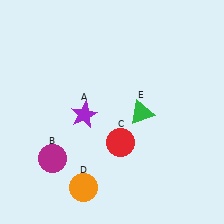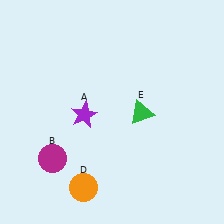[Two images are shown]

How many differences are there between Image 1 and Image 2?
There is 1 difference between the two images.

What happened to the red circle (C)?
The red circle (C) was removed in Image 2. It was in the bottom-right area of Image 1.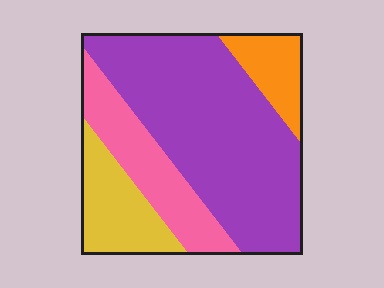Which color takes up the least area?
Orange, at roughly 10%.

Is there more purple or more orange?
Purple.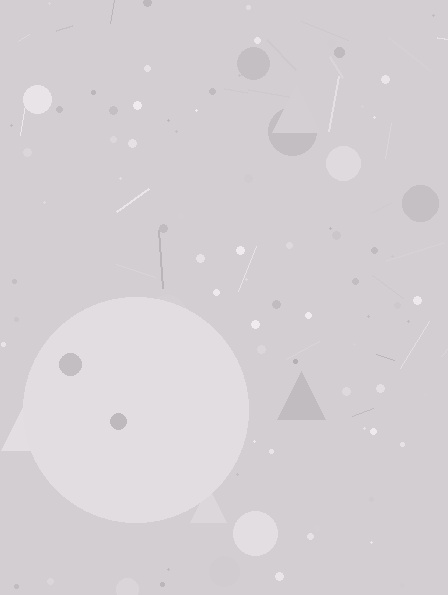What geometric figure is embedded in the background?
A circle is embedded in the background.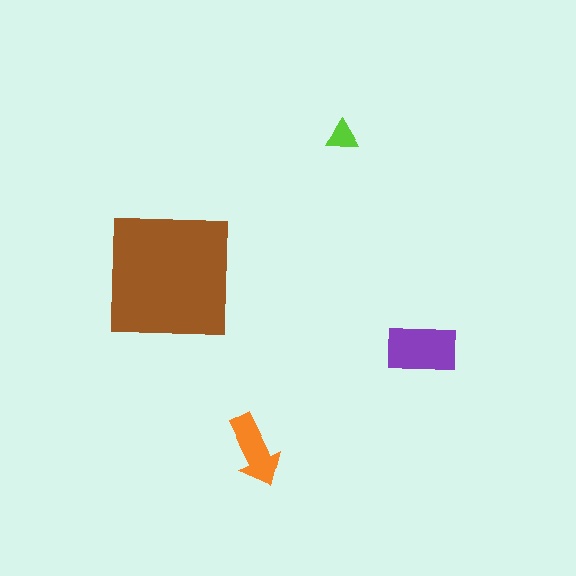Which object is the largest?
The brown square.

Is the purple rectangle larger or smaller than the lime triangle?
Larger.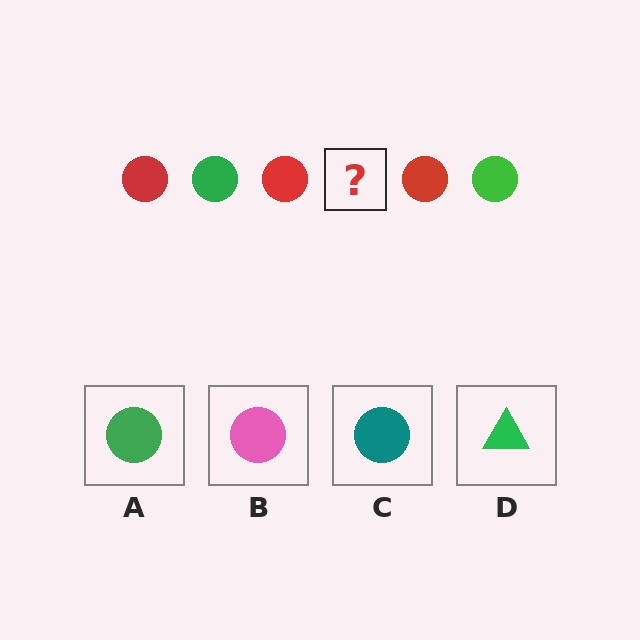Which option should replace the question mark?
Option A.